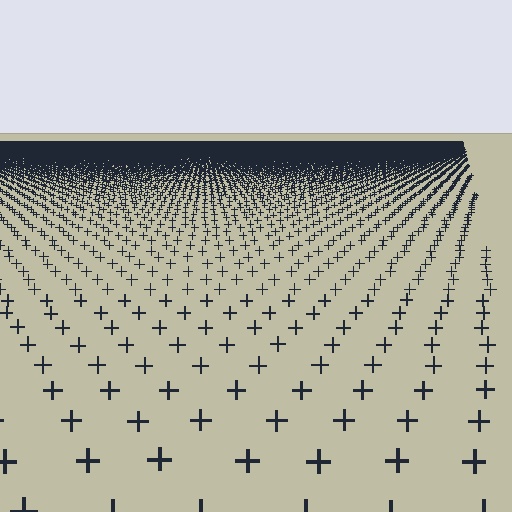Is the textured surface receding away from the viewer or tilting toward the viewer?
The surface is receding away from the viewer. Texture elements get smaller and denser toward the top.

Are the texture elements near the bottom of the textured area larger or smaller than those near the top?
Larger. Near the bottom, elements are closer to the viewer and appear at a bigger on-screen size.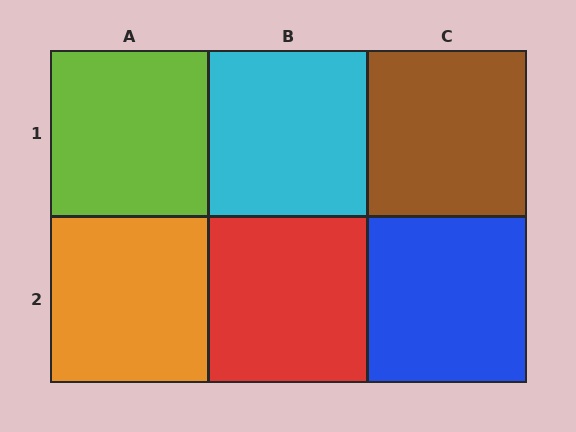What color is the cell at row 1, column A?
Lime.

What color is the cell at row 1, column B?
Cyan.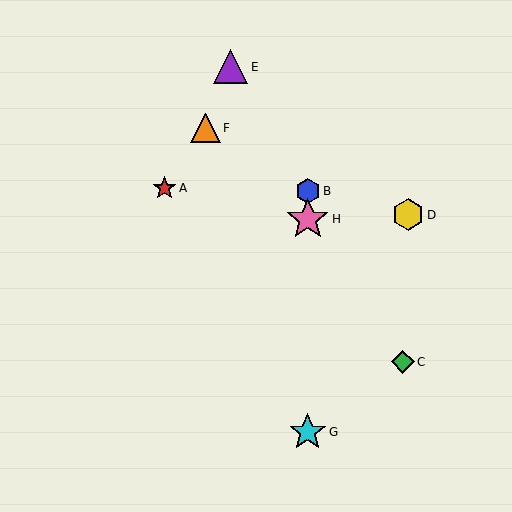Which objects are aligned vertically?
Objects B, G, H are aligned vertically.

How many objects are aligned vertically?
3 objects (B, G, H) are aligned vertically.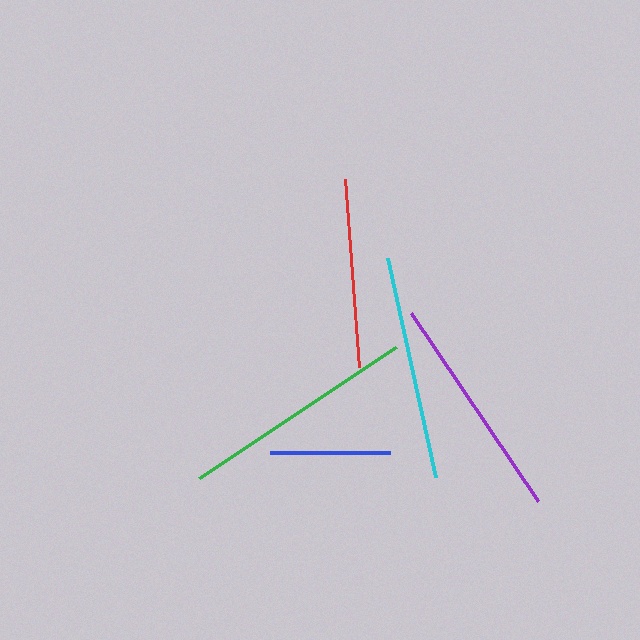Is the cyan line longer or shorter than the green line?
The green line is longer than the cyan line.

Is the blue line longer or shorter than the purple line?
The purple line is longer than the blue line.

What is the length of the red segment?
The red segment is approximately 188 pixels long.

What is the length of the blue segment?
The blue segment is approximately 120 pixels long.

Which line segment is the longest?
The green line is the longest at approximately 237 pixels.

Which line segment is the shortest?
The blue line is the shortest at approximately 120 pixels.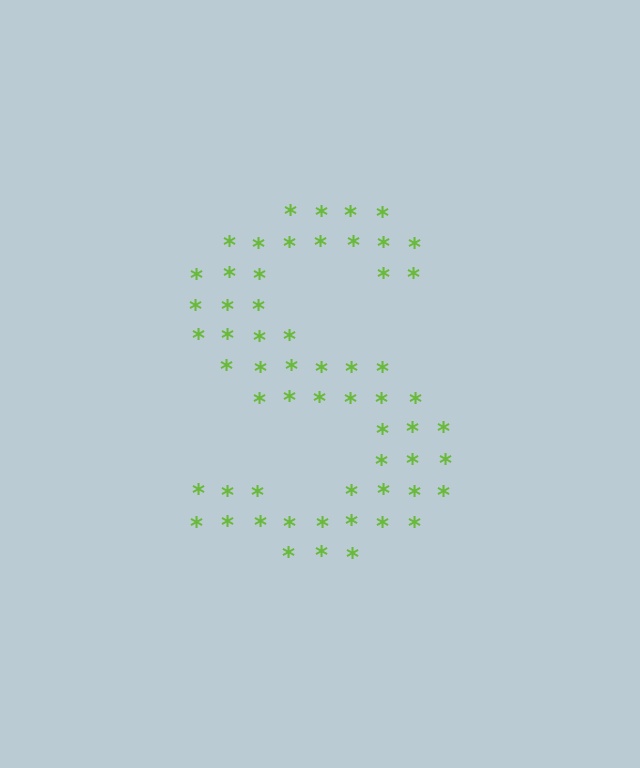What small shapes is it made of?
It is made of small asterisks.